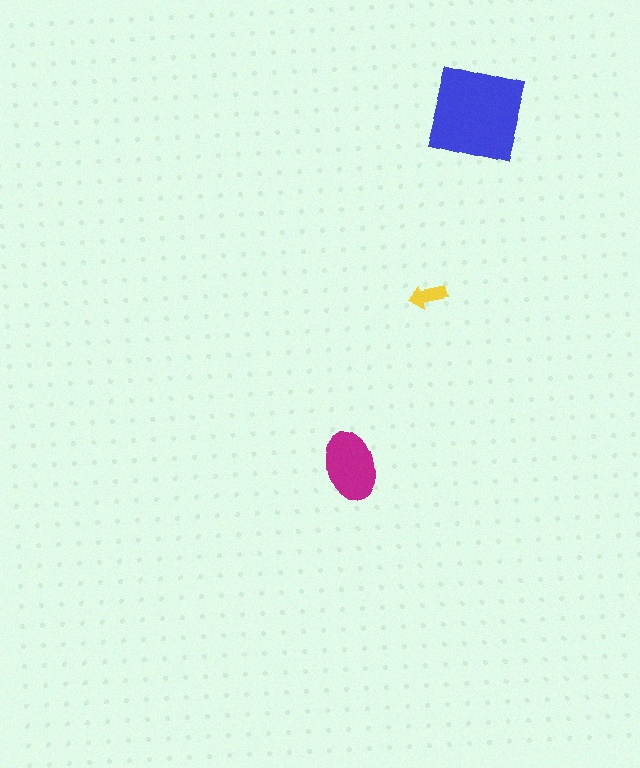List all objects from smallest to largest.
The yellow arrow, the magenta ellipse, the blue square.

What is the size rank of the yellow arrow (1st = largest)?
3rd.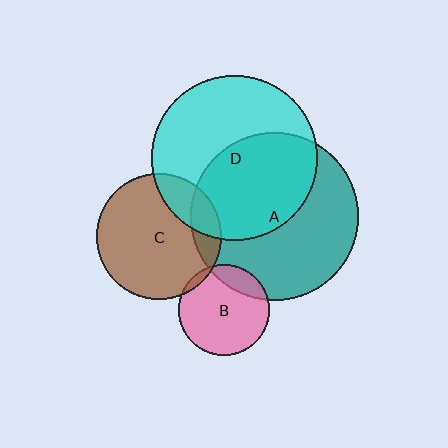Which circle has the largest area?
Circle A (teal).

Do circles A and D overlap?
Yes.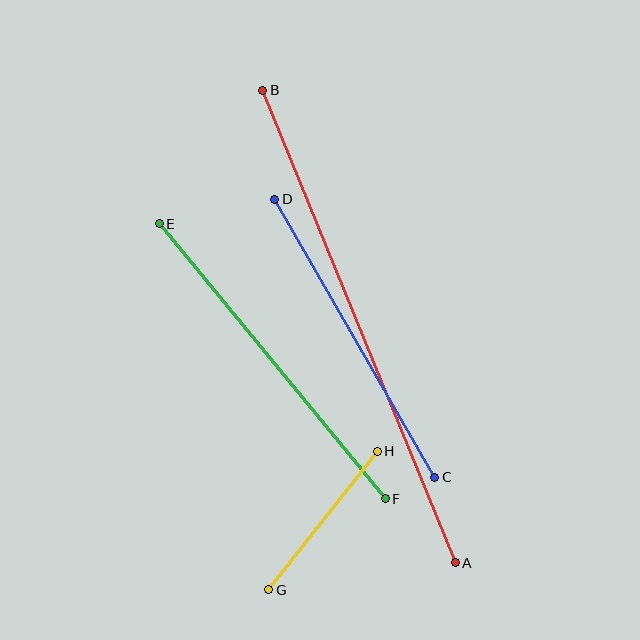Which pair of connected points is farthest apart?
Points A and B are farthest apart.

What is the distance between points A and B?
The distance is approximately 510 pixels.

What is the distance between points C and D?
The distance is approximately 321 pixels.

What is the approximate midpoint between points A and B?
The midpoint is at approximately (359, 327) pixels.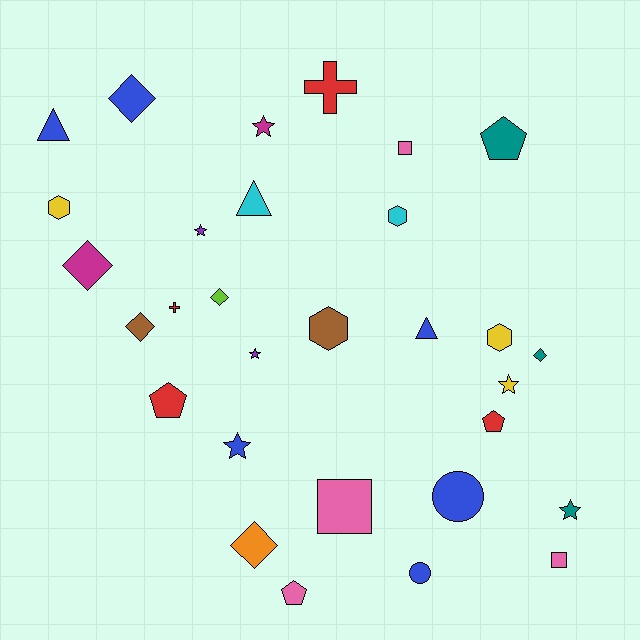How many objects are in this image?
There are 30 objects.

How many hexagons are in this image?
There are 4 hexagons.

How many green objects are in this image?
There are no green objects.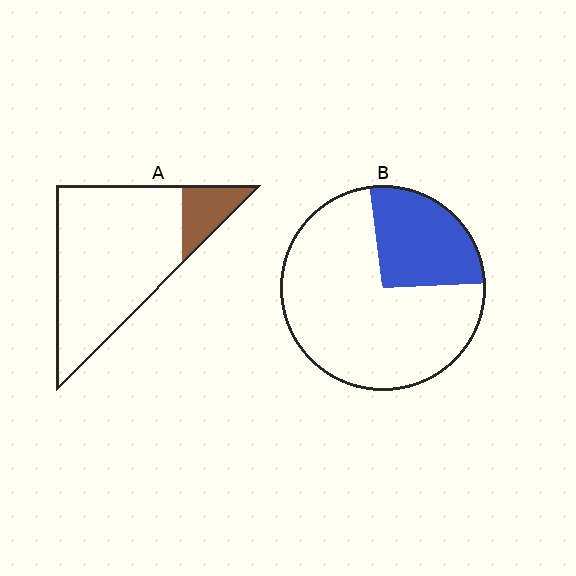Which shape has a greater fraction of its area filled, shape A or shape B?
Shape B.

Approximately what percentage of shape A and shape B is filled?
A is approximately 15% and B is approximately 25%.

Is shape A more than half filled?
No.